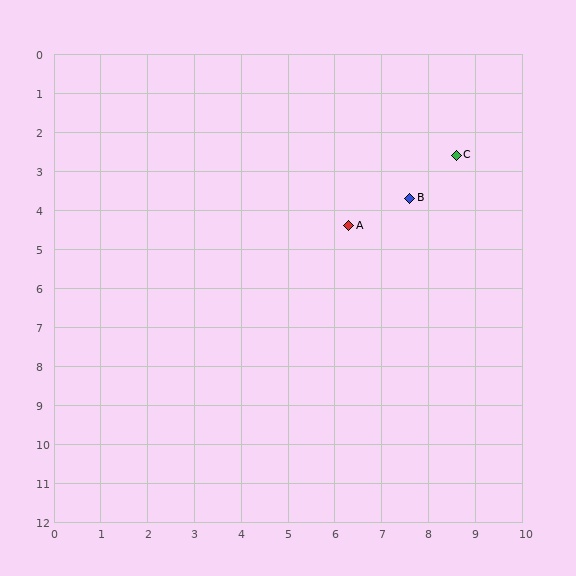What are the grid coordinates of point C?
Point C is at approximately (8.6, 2.6).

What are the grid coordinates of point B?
Point B is at approximately (7.6, 3.7).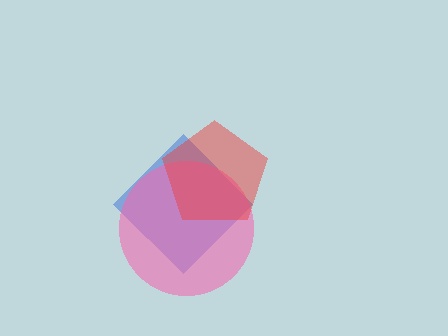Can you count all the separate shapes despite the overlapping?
Yes, there are 3 separate shapes.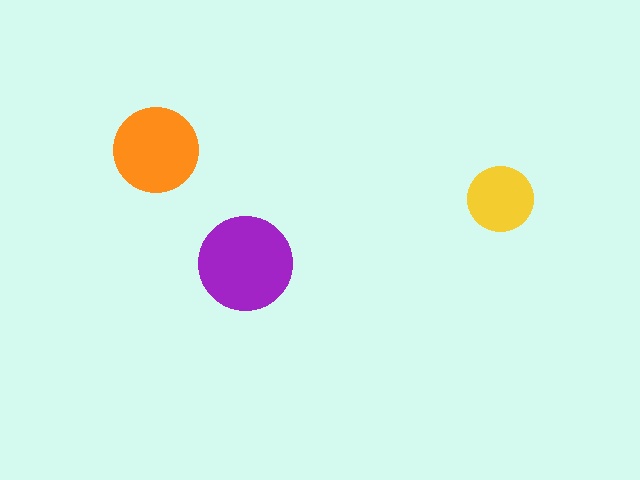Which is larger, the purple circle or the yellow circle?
The purple one.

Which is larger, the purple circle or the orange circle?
The purple one.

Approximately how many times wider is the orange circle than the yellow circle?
About 1.5 times wider.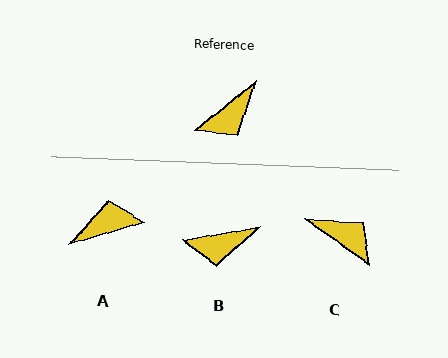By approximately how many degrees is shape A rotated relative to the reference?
Approximately 157 degrees counter-clockwise.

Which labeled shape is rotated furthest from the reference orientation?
A, about 157 degrees away.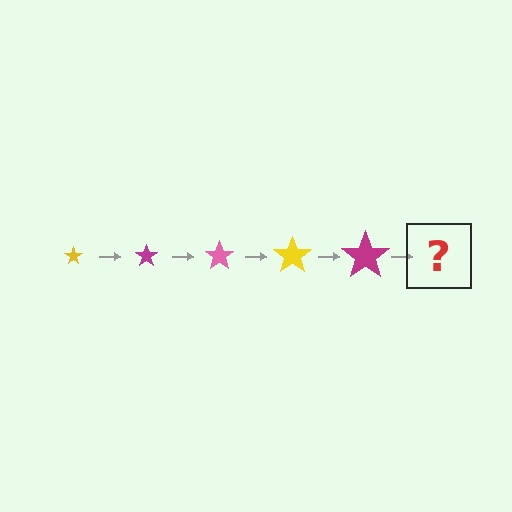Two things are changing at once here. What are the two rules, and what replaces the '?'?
The two rules are that the star grows larger each step and the color cycles through yellow, magenta, and pink. The '?' should be a pink star, larger than the previous one.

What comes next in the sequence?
The next element should be a pink star, larger than the previous one.